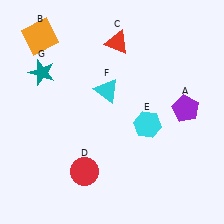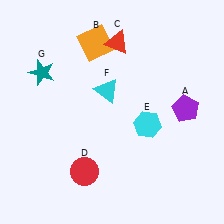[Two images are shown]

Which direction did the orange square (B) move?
The orange square (B) moved right.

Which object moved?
The orange square (B) moved right.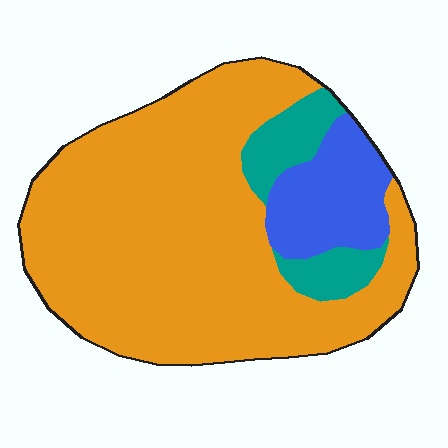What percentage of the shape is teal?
Teal takes up less than a sixth of the shape.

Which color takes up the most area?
Orange, at roughly 75%.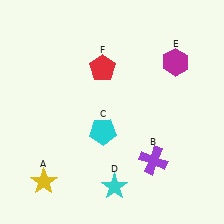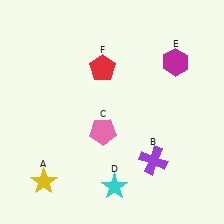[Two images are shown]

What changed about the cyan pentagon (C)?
In Image 1, C is cyan. In Image 2, it changed to pink.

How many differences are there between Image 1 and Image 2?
There is 1 difference between the two images.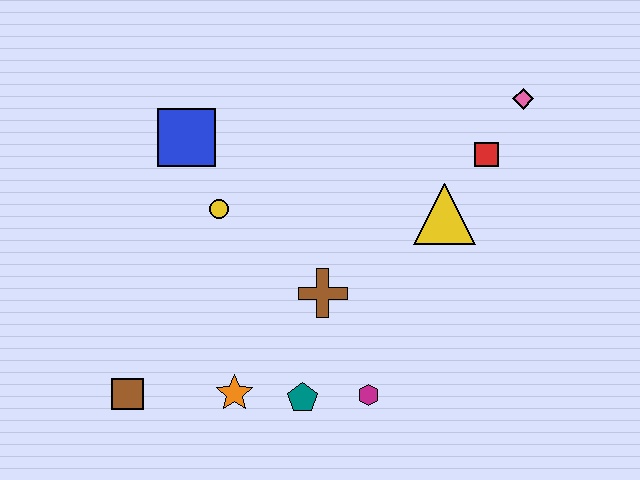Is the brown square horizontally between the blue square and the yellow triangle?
No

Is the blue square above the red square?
Yes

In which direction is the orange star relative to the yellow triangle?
The orange star is to the left of the yellow triangle.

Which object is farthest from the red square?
The brown square is farthest from the red square.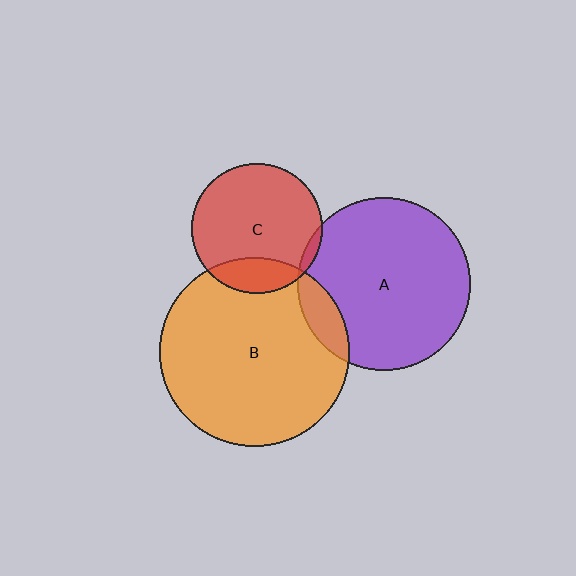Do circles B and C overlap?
Yes.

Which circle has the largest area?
Circle B (orange).